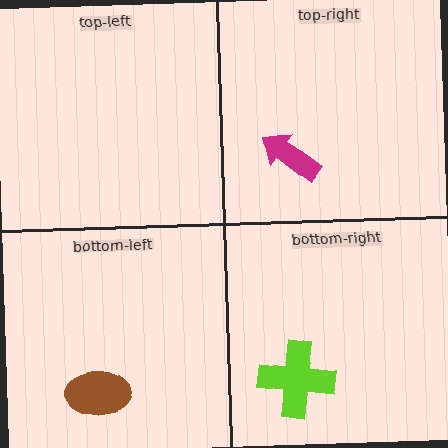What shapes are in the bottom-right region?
The lime cross.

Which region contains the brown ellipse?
The bottom-left region.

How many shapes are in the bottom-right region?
1.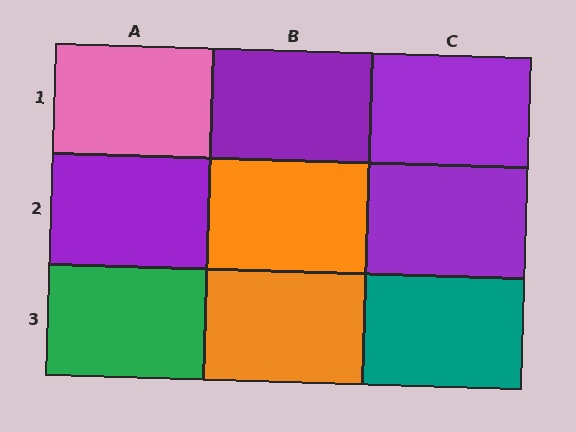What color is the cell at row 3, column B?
Orange.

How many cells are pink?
1 cell is pink.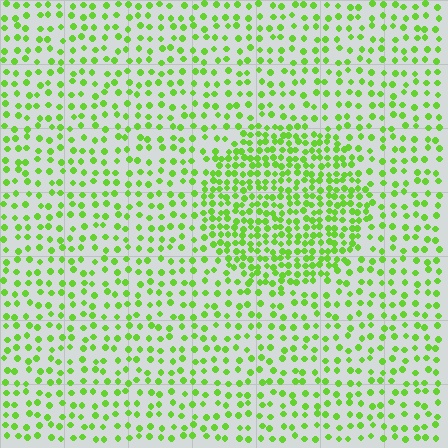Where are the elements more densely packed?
The elements are more densely packed inside the circle boundary.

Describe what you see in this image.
The image contains small lime elements arranged at two different densities. A circle-shaped region is visible where the elements are more densely packed than the surrounding area.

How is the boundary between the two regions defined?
The boundary is defined by a change in element density (approximately 2.1x ratio). All elements are the same color, size, and shape.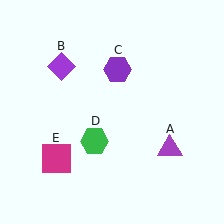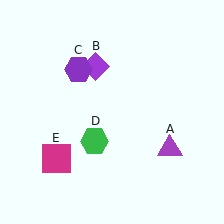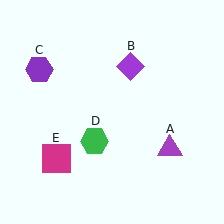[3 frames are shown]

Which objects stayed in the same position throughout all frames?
Purple triangle (object A) and green hexagon (object D) and magenta square (object E) remained stationary.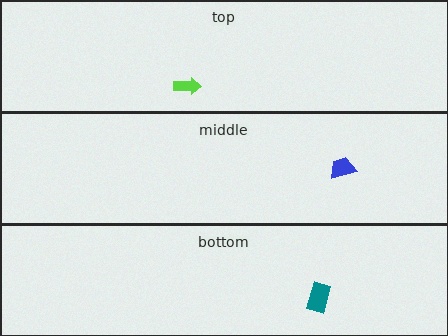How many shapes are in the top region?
1.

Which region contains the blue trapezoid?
The middle region.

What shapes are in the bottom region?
The teal rectangle.